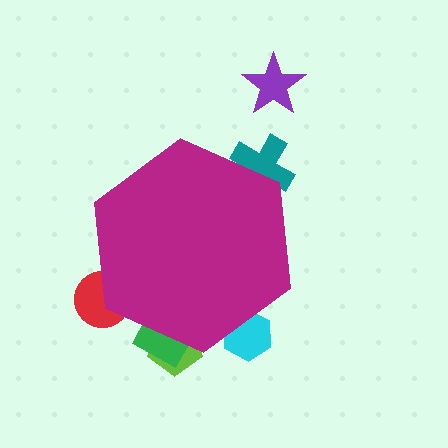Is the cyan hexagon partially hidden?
Yes, the cyan hexagon is partially hidden behind the magenta hexagon.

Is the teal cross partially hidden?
Yes, the teal cross is partially hidden behind the magenta hexagon.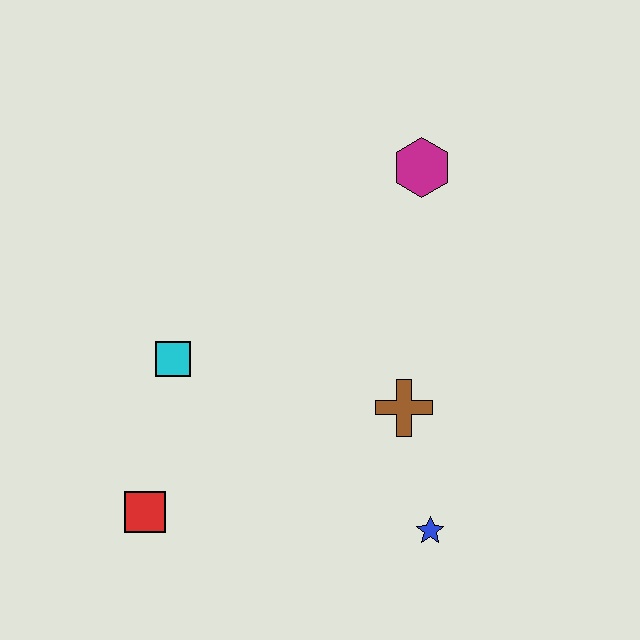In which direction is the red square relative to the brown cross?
The red square is to the left of the brown cross.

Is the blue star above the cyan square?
No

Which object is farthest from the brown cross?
The red square is farthest from the brown cross.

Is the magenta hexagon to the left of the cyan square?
No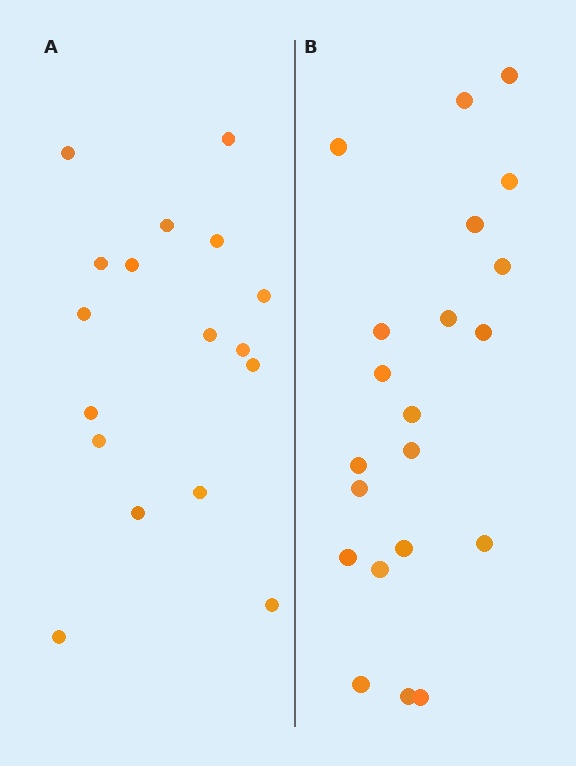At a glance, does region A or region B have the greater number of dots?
Region B (the right region) has more dots.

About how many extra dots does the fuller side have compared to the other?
Region B has about 4 more dots than region A.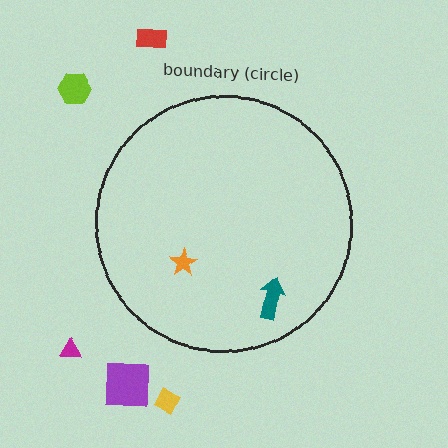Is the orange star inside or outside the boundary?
Inside.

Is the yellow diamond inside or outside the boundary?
Outside.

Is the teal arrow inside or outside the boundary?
Inside.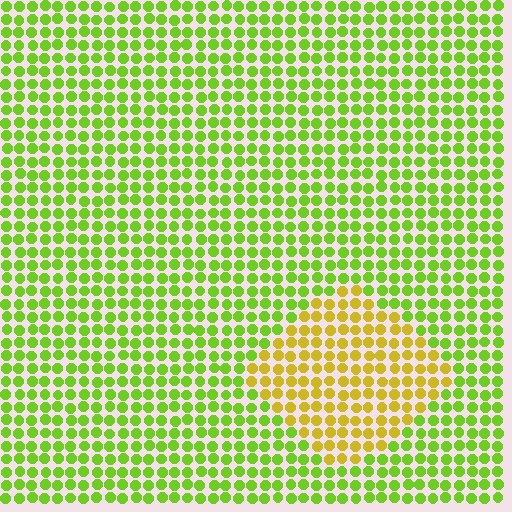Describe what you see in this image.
The image is filled with small lime elements in a uniform arrangement. A diamond-shaped region is visible where the elements are tinted to a slightly different hue, forming a subtle color boundary.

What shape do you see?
I see a diamond.